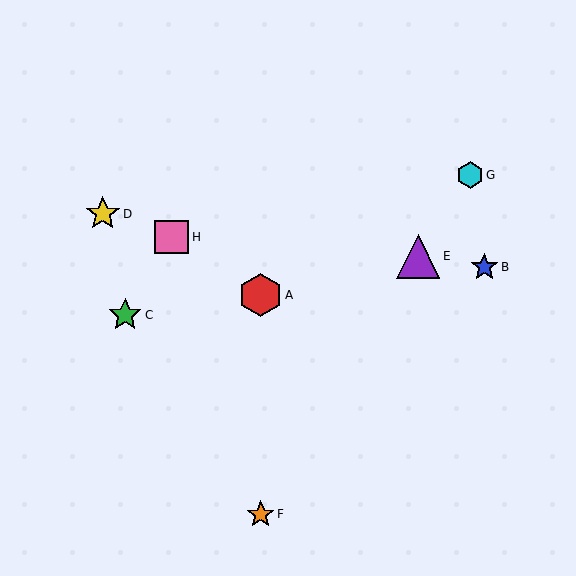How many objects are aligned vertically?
2 objects (A, F) are aligned vertically.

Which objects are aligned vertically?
Objects A, F are aligned vertically.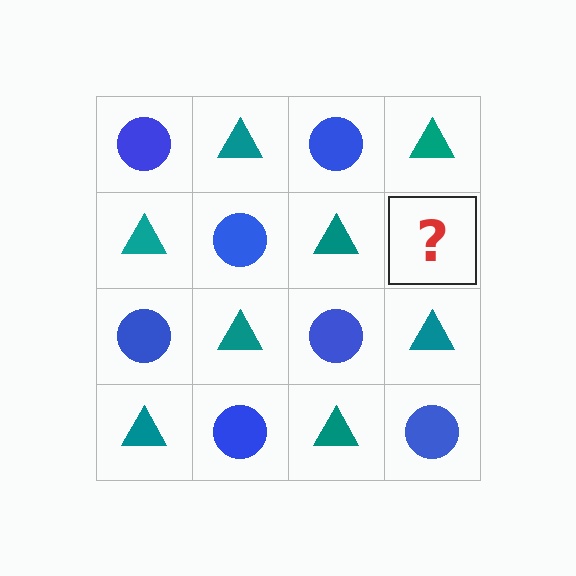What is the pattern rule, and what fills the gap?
The rule is that it alternates blue circle and teal triangle in a checkerboard pattern. The gap should be filled with a blue circle.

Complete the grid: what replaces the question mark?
The question mark should be replaced with a blue circle.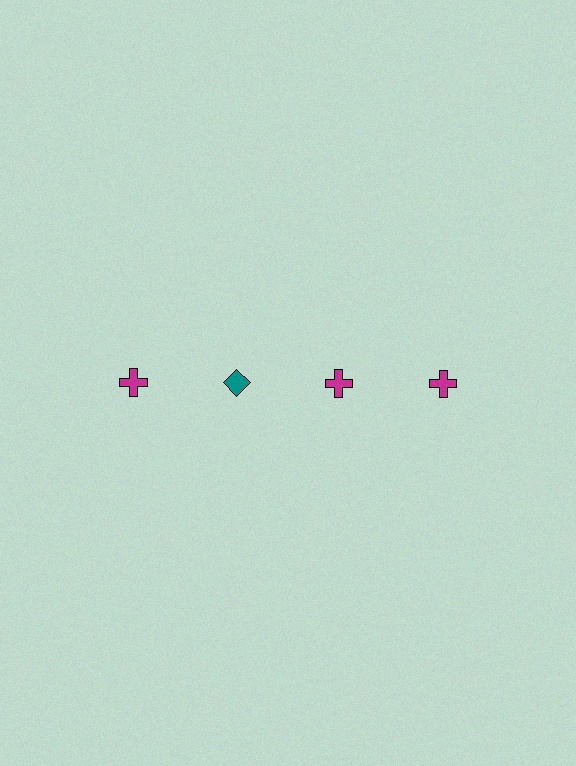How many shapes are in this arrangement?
There are 4 shapes arranged in a grid pattern.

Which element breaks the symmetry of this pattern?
The teal diamond in the top row, second from left column breaks the symmetry. All other shapes are magenta crosses.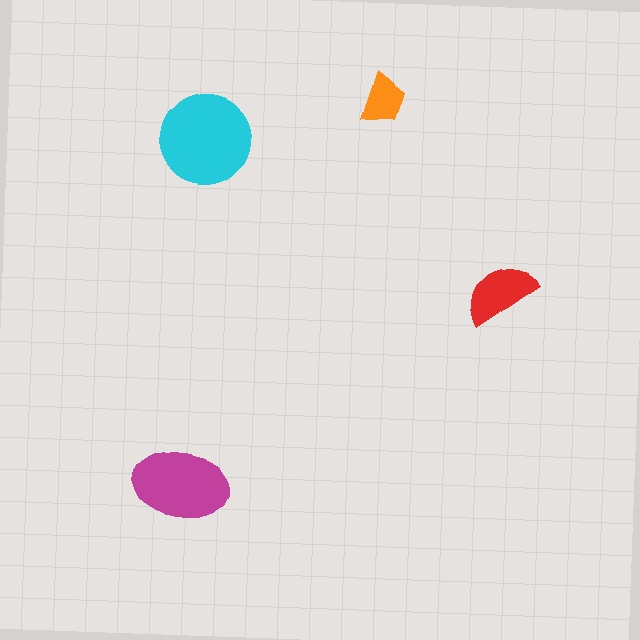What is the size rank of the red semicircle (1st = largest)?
3rd.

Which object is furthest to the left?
The magenta ellipse is leftmost.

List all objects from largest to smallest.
The cyan circle, the magenta ellipse, the red semicircle, the orange trapezoid.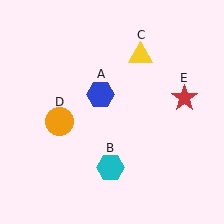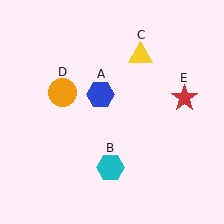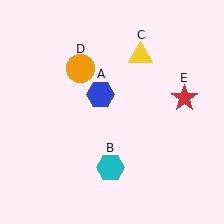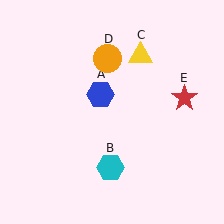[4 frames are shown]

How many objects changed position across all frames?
1 object changed position: orange circle (object D).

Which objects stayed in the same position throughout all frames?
Blue hexagon (object A) and cyan hexagon (object B) and yellow triangle (object C) and red star (object E) remained stationary.